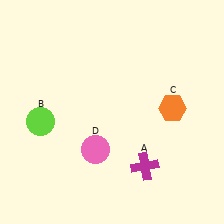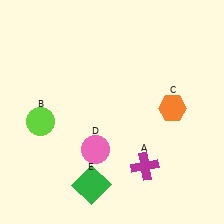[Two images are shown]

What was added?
A green square (E) was added in Image 2.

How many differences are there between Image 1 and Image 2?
There is 1 difference between the two images.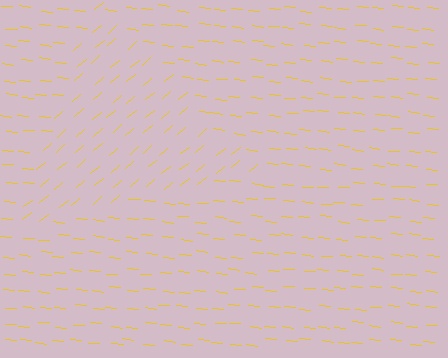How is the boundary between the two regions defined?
The boundary is defined purely by a change in line orientation (approximately 45 degrees difference). All lines are the same color and thickness.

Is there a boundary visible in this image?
Yes, there is a texture boundary formed by a change in line orientation.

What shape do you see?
I see a triangle.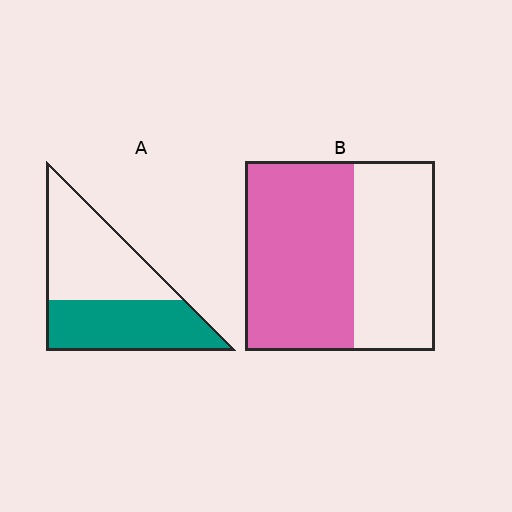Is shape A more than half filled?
Roughly half.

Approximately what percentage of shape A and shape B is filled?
A is approximately 45% and B is approximately 55%.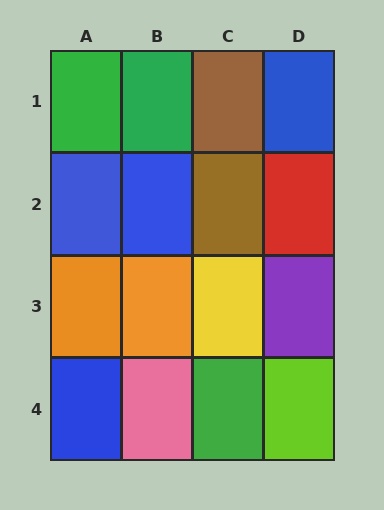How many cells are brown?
2 cells are brown.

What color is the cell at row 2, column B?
Blue.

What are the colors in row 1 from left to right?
Green, green, brown, blue.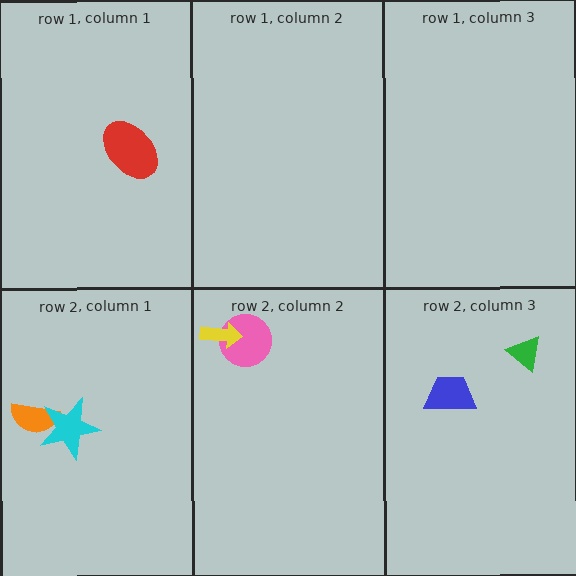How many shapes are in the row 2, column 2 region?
2.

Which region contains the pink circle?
The row 2, column 2 region.